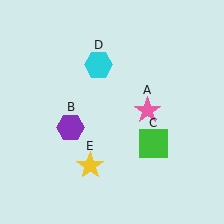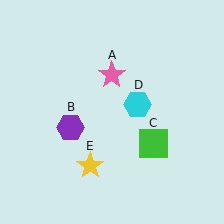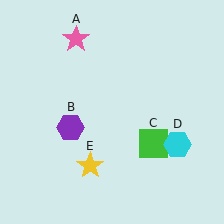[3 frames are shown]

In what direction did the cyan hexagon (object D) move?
The cyan hexagon (object D) moved down and to the right.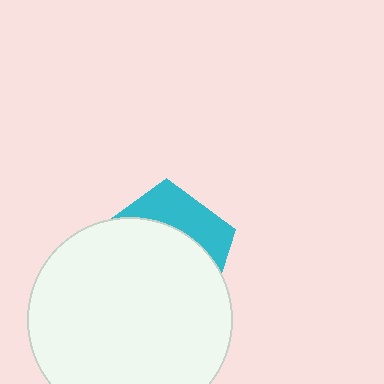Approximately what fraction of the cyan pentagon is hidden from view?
Roughly 69% of the cyan pentagon is hidden behind the white circle.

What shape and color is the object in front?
The object in front is a white circle.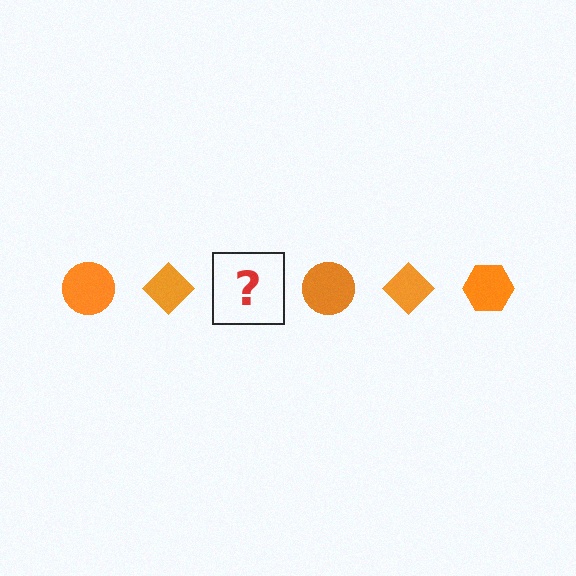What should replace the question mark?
The question mark should be replaced with an orange hexagon.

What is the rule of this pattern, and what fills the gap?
The rule is that the pattern cycles through circle, diamond, hexagon shapes in orange. The gap should be filled with an orange hexagon.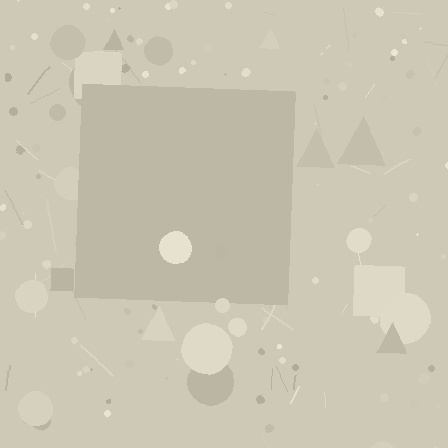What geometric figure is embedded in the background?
A square is embedded in the background.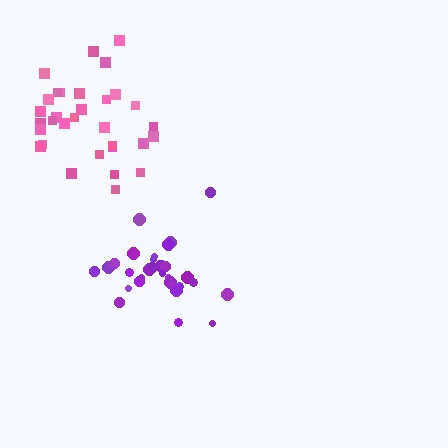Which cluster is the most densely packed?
Purple.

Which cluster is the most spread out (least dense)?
Pink.